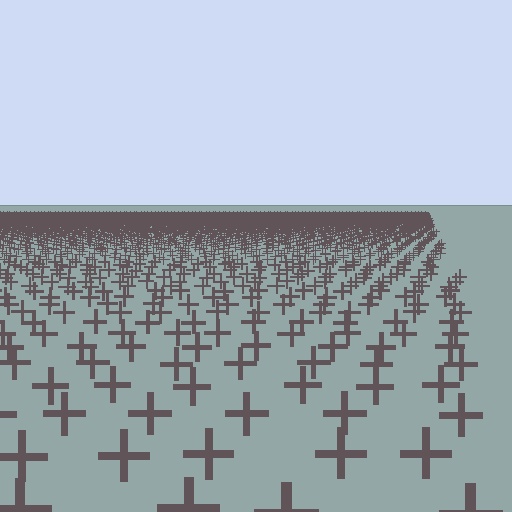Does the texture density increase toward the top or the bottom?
Density increases toward the top.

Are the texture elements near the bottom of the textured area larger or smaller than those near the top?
Larger. Near the bottom, elements are closer to the viewer and appear at a bigger on-screen size.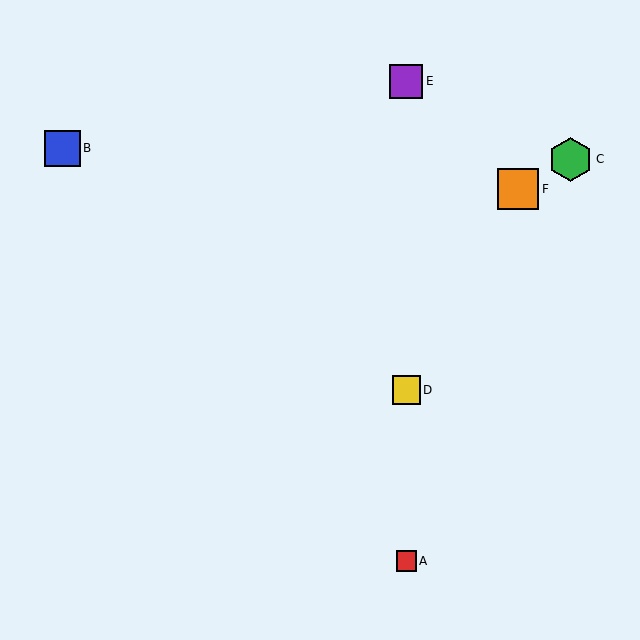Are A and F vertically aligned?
No, A is at x≈406 and F is at x≈518.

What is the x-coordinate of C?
Object C is at x≈571.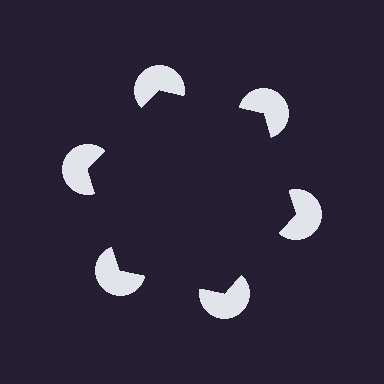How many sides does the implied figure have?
6 sides.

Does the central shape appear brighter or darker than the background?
It typically appears slightly darker than the background, even though no actual brightness change is drawn.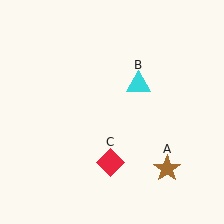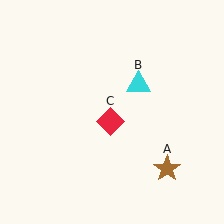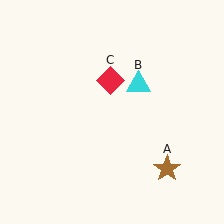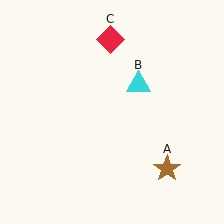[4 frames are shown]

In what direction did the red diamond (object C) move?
The red diamond (object C) moved up.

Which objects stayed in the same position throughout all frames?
Brown star (object A) and cyan triangle (object B) remained stationary.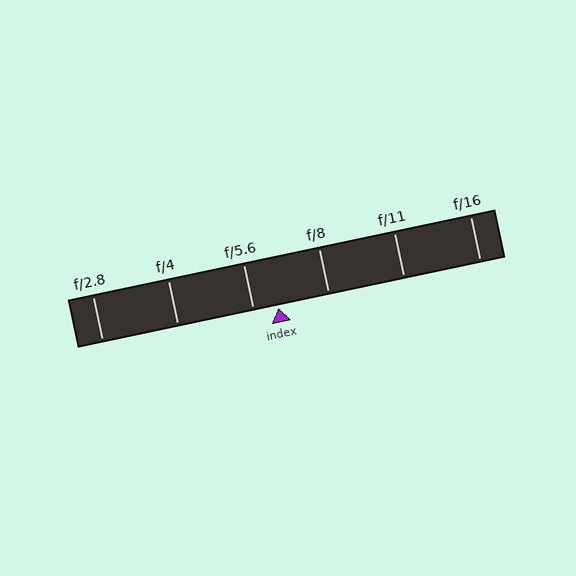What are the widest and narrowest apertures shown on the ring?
The widest aperture shown is f/2.8 and the narrowest is f/16.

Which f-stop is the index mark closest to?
The index mark is closest to f/5.6.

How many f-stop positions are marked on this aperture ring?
There are 6 f-stop positions marked.